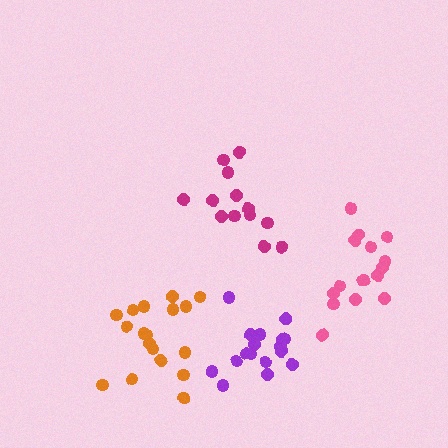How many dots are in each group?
Group 1: 16 dots, Group 2: 13 dots, Group 3: 18 dots, Group 4: 17 dots (64 total).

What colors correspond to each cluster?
The clusters are colored: pink, magenta, orange, purple.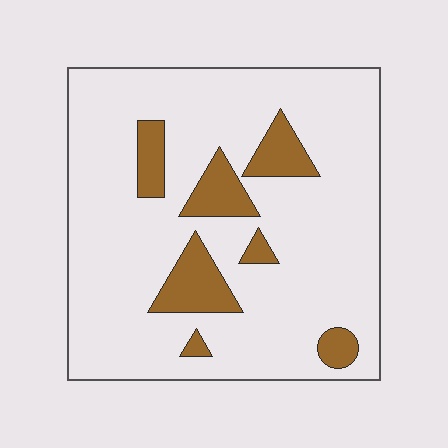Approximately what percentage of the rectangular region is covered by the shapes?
Approximately 15%.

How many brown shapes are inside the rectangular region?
7.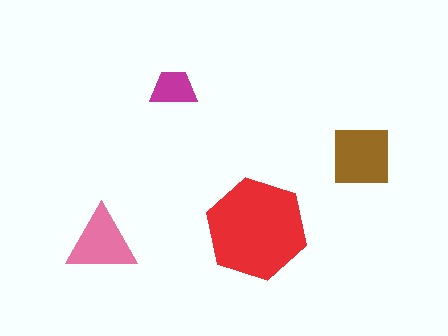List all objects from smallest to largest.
The magenta trapezoid, the pink triangle, the brown square, the red hexagon.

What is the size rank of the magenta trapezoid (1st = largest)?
4th.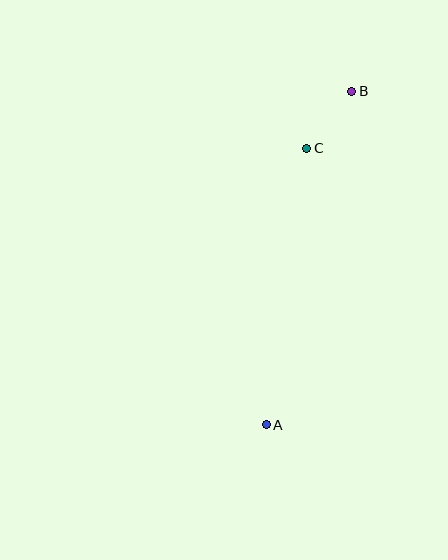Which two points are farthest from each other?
Points A and B are farthest from each other.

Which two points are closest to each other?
Points B and C are closest to each other.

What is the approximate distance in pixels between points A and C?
The distance between A and C is approximately 280 pixels.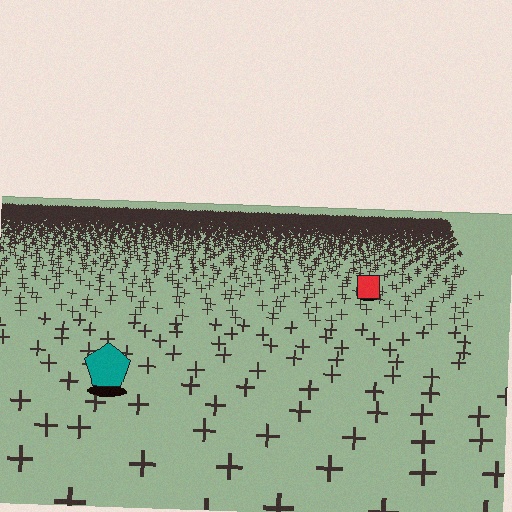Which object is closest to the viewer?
The teal pentagon is closest. The texture marks near it are larger and more spread out.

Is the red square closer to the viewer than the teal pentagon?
No. The teal pentagon is closer — you can tell from the texture gradient: the ground texture is coarser near it.